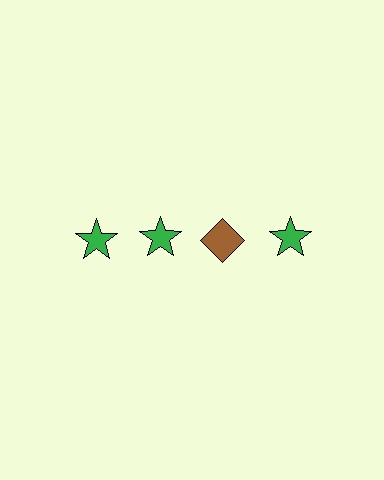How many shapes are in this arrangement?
There are 4 shapes arranged in a grid pattern.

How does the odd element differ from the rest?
It differs in both color (brown instead of green) and shape (diamond instead of star).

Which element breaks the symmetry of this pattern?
The brown diamond in the top row, center column breaks the symmetry. All other shapes are green stars.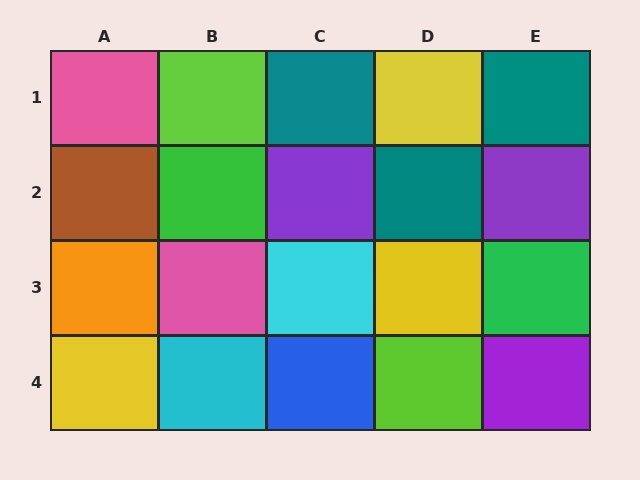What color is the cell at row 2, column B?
Green.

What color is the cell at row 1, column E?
Teal.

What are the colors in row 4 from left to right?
Yellow, cyan, blue, lime, purple.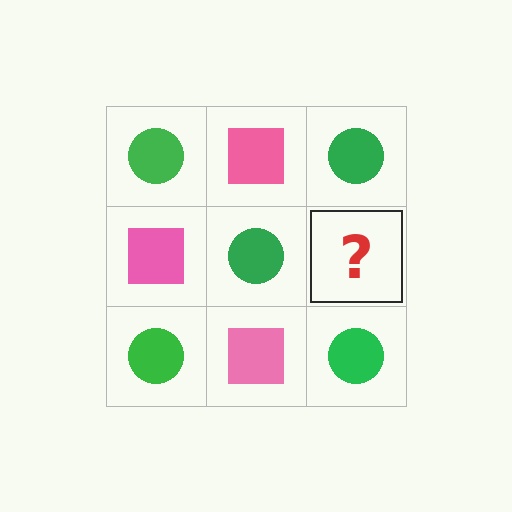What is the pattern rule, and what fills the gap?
The rule is that it alternates green circle and pink square in a checkerboard pattern. The gap should be filled with a pink square.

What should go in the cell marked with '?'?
The missing cell should contain a pink square.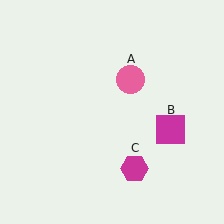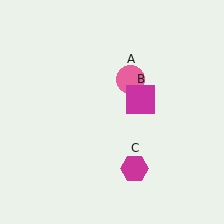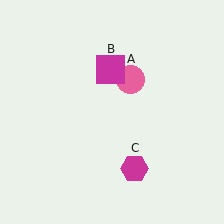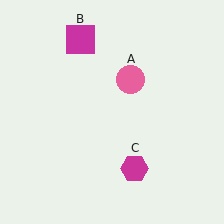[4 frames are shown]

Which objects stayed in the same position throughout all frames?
Pink circle (object A) and magenta hexagon (object C) remained stationary.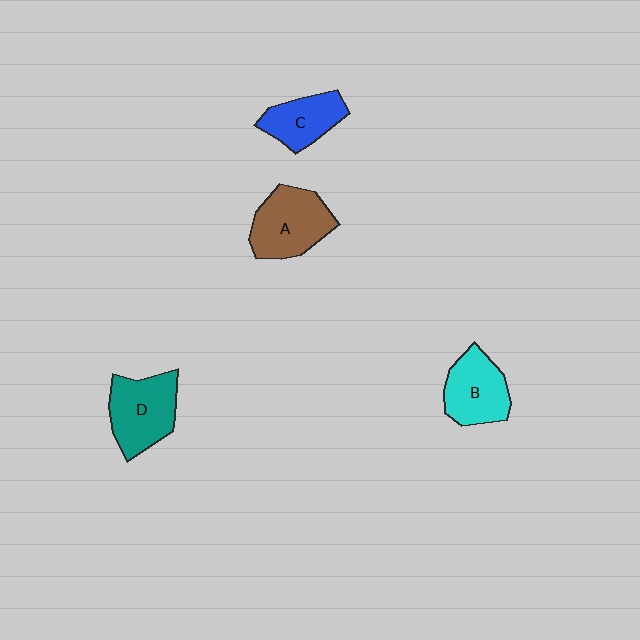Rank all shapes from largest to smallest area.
From largest to smallest: A (brown), D (teal), B (cyan), C (blue).